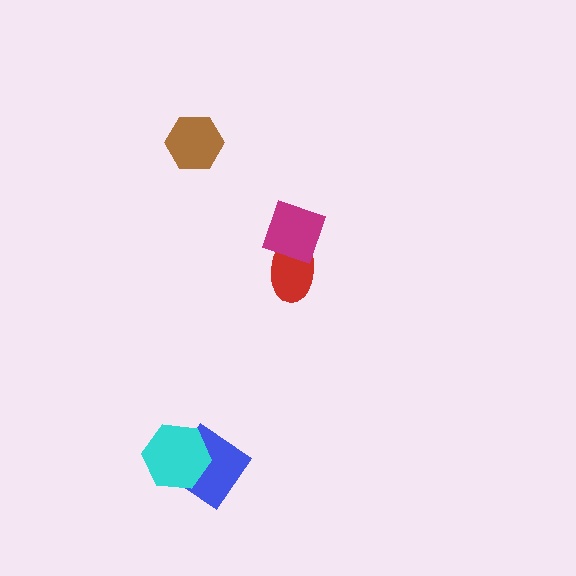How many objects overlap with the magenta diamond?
1 object overlaps with the magenta diamond.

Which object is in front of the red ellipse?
The magenta diamond is in front of the red ellipse.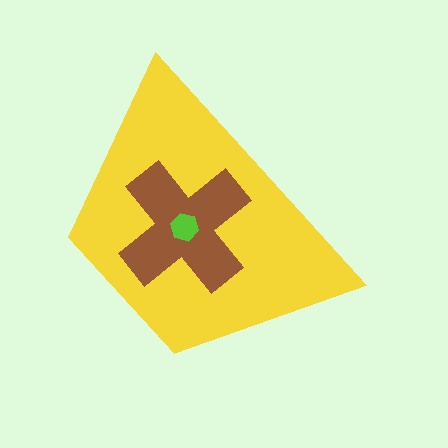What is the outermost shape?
The yellow trapezoid.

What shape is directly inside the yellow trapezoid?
The brown cross.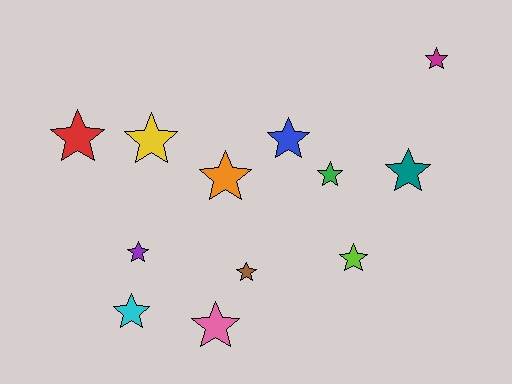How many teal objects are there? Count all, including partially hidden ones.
There is 1 teal object.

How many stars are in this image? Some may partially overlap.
There are 12 stars.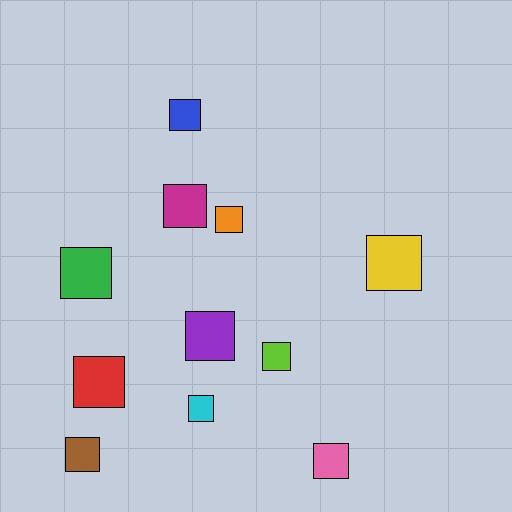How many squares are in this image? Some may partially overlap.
There are 11 squares.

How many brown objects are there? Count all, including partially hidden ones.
There is 1 brown object.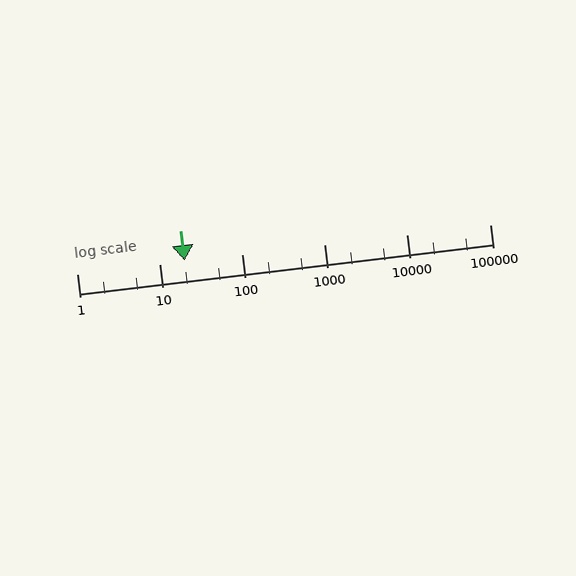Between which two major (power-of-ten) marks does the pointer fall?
The pointer is between 10 and 100.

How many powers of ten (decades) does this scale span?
The scale spans 5 decades, from 1 to 100000.